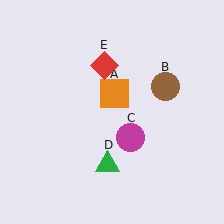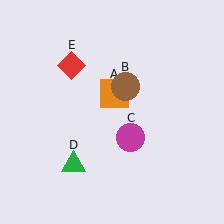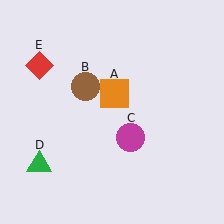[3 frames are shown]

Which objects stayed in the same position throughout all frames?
Orange square (object A) and magenta circle (object C) remained stationary.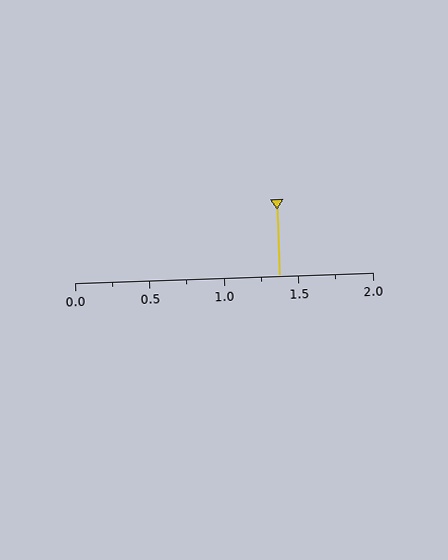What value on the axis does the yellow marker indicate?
The marker indicates approximately 1.38.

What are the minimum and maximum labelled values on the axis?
The axis runs from 0.0 to 2.0.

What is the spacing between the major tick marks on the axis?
The major ticks are spaced 0.5 apart.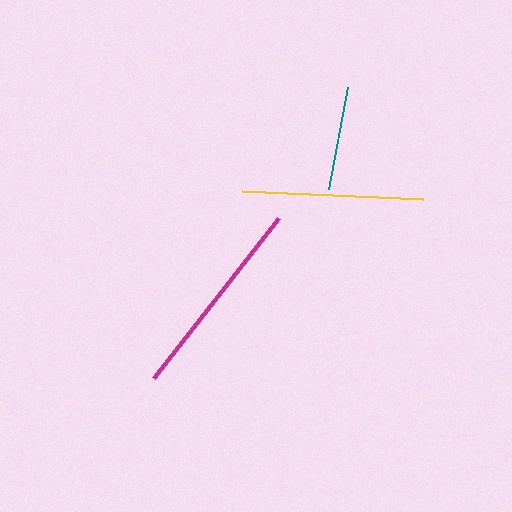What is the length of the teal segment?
The teal segment is approximately 104 pixels long.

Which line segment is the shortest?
The teal line is the shortest at approximately 104 pixels.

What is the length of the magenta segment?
The magenta segment is approximately 203 pixels long.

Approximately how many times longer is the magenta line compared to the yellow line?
The magenta line is approximately 1.1 times the length of the yellow line.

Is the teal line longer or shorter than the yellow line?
The yellow line is longer than the teal line.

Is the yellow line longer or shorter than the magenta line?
The magenta line is longer than the yellow line.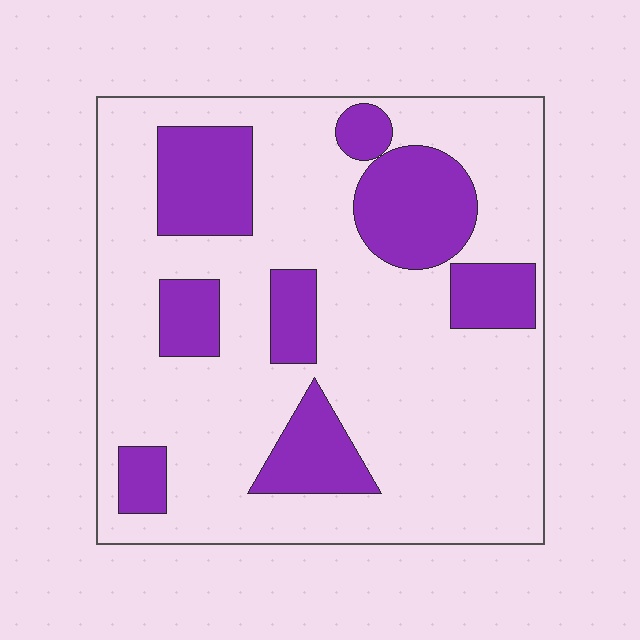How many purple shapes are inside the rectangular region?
8.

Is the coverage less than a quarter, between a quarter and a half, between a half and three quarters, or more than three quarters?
Between a quarter and a half.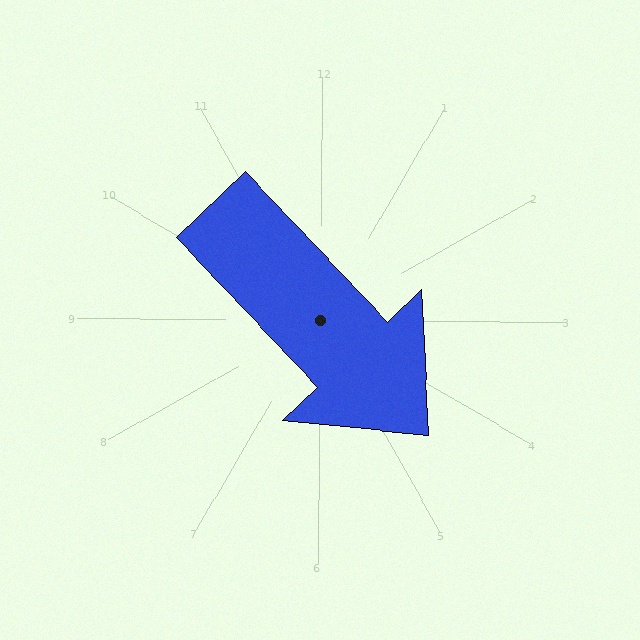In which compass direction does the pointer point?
Southeast.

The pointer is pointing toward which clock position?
Roughly 5 o'clock.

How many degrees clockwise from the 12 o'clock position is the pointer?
Approximately 136 degrees.